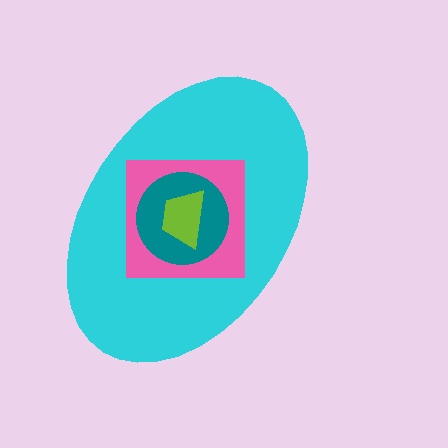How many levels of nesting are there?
4.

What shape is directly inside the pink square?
The teal circle.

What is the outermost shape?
The cyan ellipse.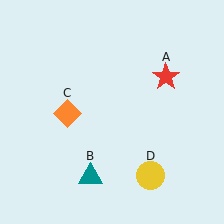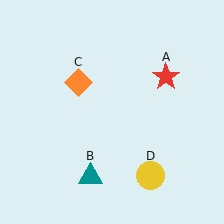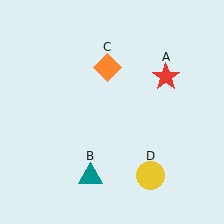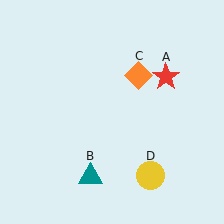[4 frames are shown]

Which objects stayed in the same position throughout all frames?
Red star (object A) and teal triangle (object B) and yellow circle (object D) remained stationary.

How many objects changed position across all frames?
1 object changed position: orange diamond (object C).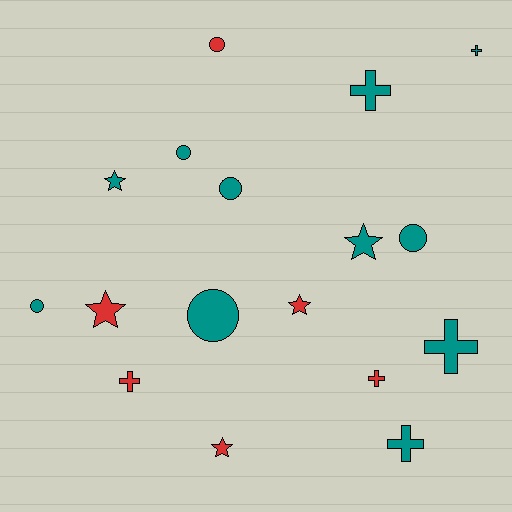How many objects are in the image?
There are 17 objects.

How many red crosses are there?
There are 2 red crosses.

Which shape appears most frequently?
Cross, with 6 objects.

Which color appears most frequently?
Teal, with 11 objects.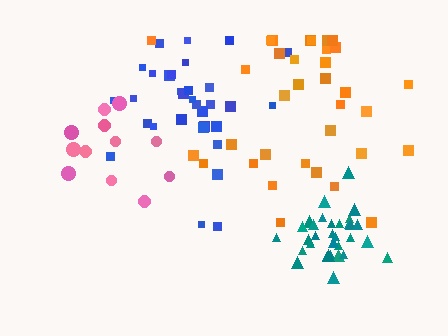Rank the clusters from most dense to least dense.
teal, pink, blue, orange.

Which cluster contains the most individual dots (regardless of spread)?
Orange (34).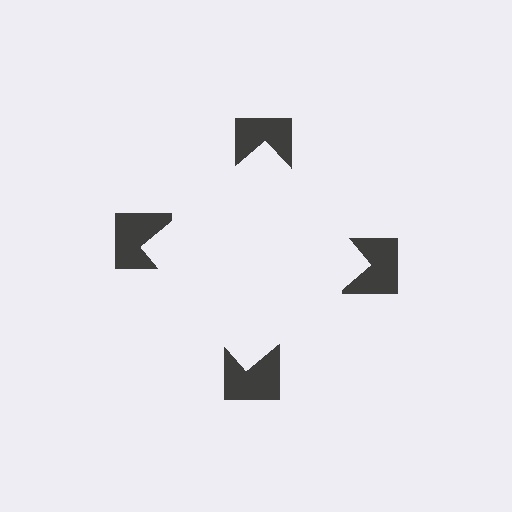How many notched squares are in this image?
There are 4 — one at each vertex of the illusory square.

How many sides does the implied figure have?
4 sides.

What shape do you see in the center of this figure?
An illusory square — its edges are inferred from the aligned wedge cuts in the notched squares, not physically drawn.